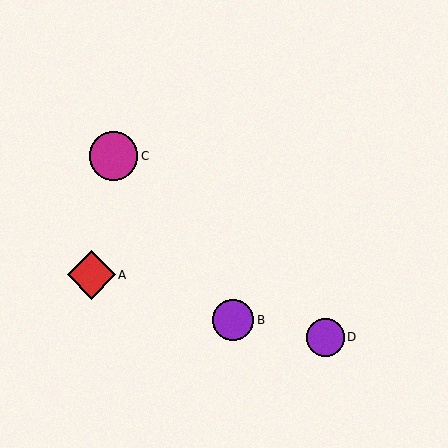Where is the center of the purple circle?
The center of the purple circle is at (233, 320).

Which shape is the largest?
The magenta circle (labeled C) is the largest.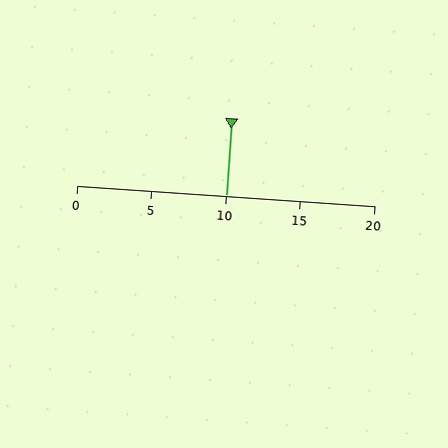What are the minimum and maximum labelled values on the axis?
The axis runs from 0 to 20.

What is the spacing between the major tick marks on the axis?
The major ticks are spaced 5 apart.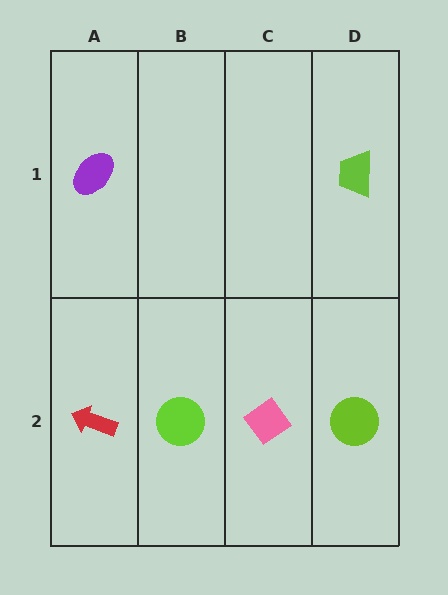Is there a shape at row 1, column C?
No, that cell is empty.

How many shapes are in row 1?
2 shapes.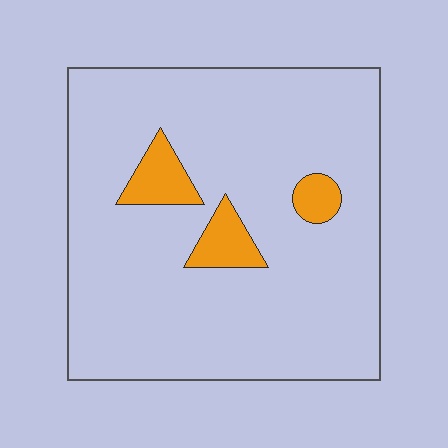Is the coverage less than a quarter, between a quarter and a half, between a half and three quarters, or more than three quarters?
Less than a quarter.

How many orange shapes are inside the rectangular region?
3.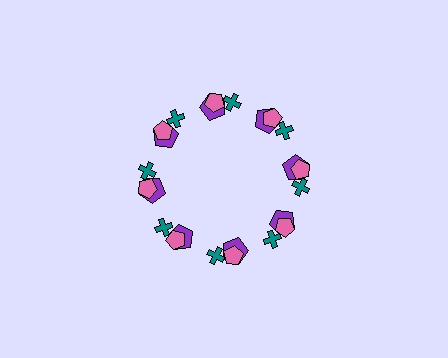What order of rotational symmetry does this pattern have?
This pattern has 8-fold rotational symmetry.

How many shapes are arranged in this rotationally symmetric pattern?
There are 24 shapes, arranged in 8 groups of 3.